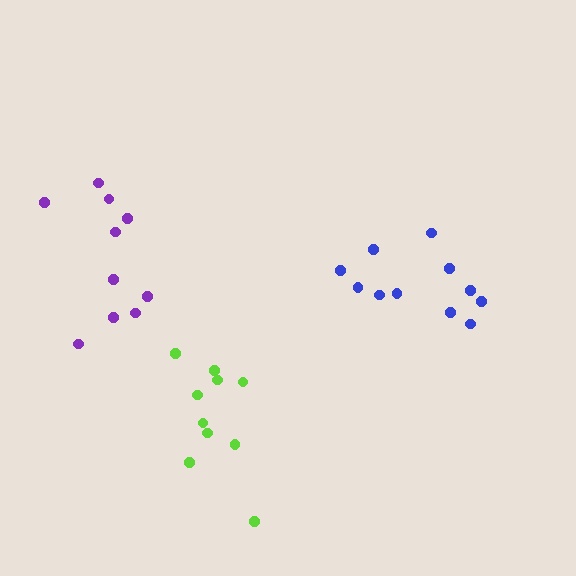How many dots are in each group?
Group 1: 11 dots, Group 2: 10 dots, Group 3: 10 dots (31 total).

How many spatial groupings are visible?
There are 3 spatial groupings.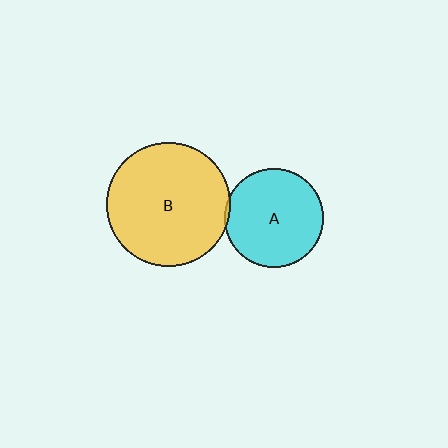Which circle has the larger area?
Circle B (yellow).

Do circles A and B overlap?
Yes.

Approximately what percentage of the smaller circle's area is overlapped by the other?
Approximately 5%.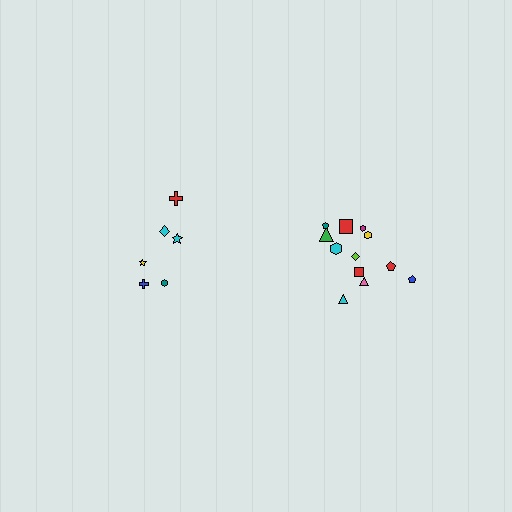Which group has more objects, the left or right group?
The right group.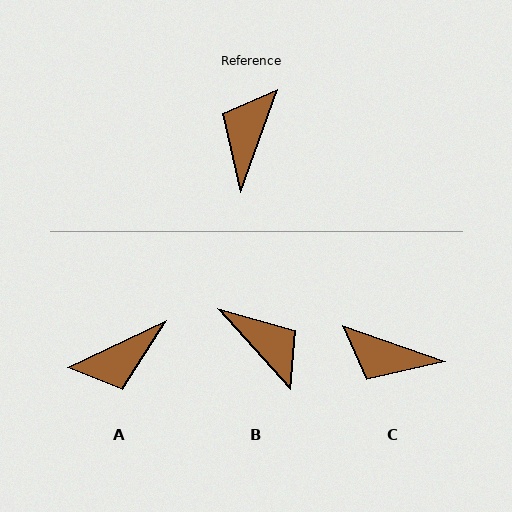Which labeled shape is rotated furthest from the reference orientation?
A, about 135 degrees away.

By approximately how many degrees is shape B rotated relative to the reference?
Approximately 118 degrees clockwise.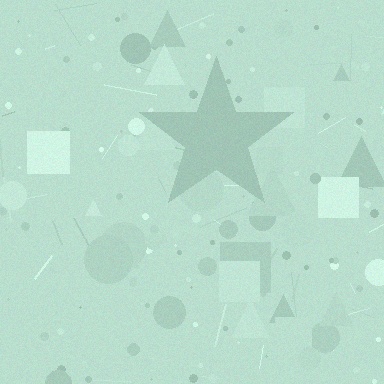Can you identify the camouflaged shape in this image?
The camouflaged shape is a star.